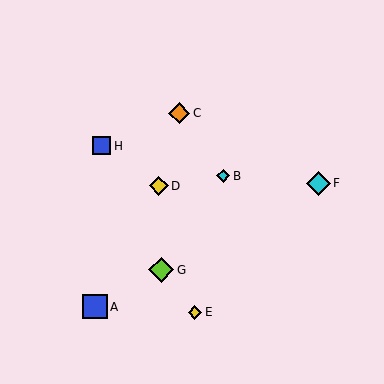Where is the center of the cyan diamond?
The center of the cyan diamond is at (318, 183).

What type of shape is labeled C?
Shape C is an orange diamond.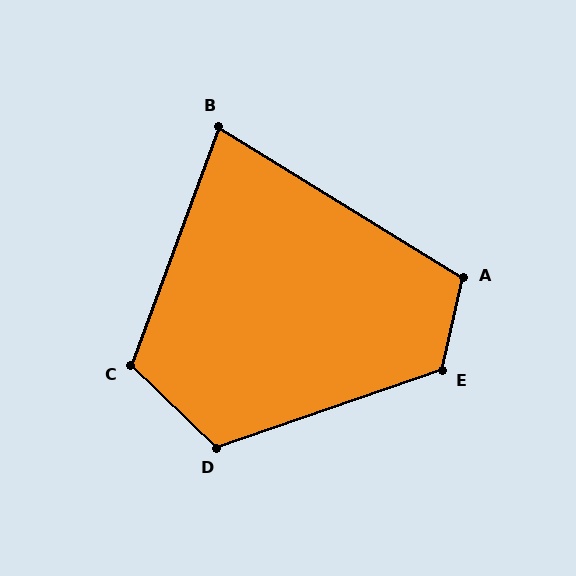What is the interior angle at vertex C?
Approximately 114 degrees (obtuse).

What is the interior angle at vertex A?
Approximately 109 degrees (obtuse).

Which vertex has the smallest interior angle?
B, at approximately 79 degrees.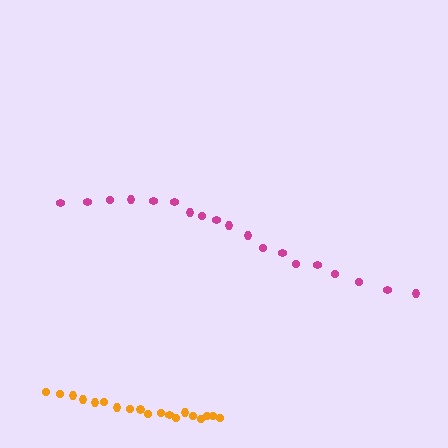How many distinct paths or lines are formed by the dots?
There are 2 distinct paths.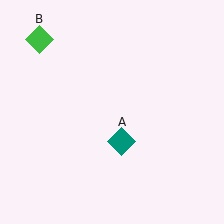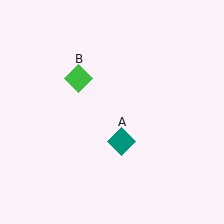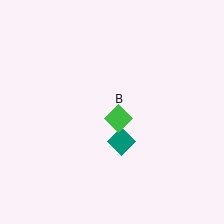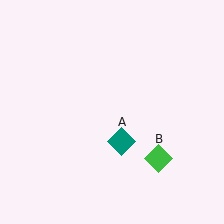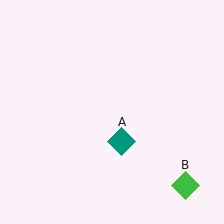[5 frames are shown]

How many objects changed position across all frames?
1 object changed position: green diamond (object B).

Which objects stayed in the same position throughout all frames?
Teal diamond (object A) remained stationary.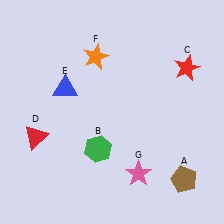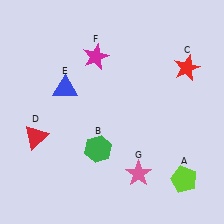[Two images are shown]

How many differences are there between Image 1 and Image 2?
There are 2 differences between the two images.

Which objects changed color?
A changed from brown to lime. F changed from orange to magenta.